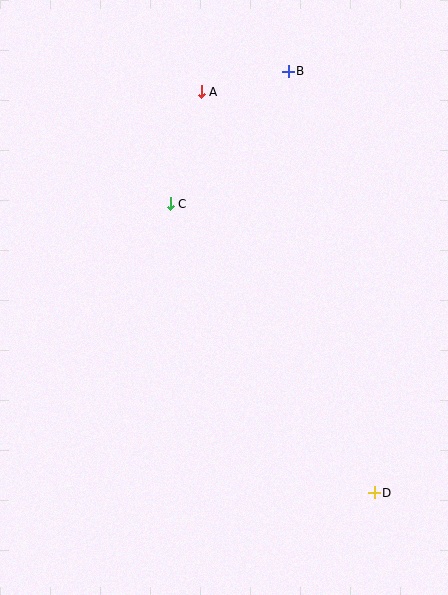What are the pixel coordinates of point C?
Point C is at (170, 204).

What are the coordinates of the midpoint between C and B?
The midpoint between C and B is at (229, 138).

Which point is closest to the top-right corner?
Point B is closest to the top-right corner.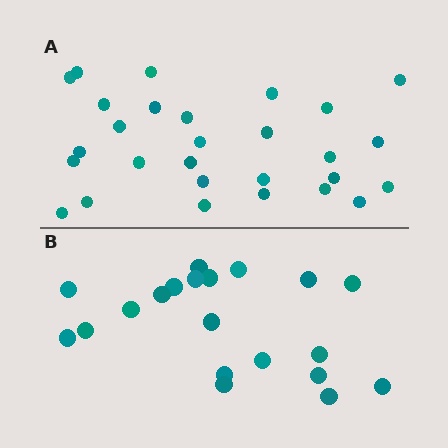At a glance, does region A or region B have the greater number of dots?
Region A (the top region) has more dots.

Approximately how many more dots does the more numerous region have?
Region A has roughly 8 or so more dots than region B.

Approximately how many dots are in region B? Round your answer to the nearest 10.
About 20 dots.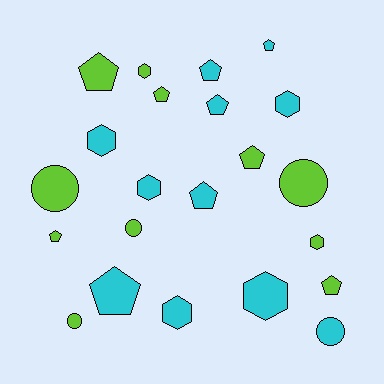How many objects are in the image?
There are 22 objects.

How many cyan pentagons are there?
There are 5 cyan pentagons.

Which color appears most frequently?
Lime, with 11 objects.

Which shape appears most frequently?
Pentagon, with 10 objects.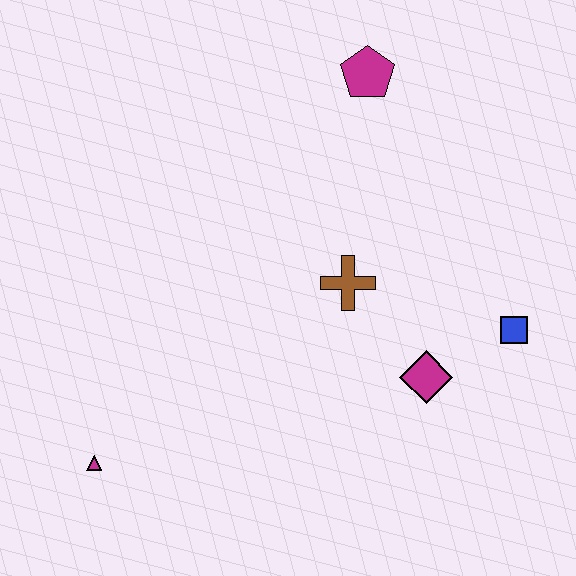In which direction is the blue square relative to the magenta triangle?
The blue square is to the right of the magenta triangle.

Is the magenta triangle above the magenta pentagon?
No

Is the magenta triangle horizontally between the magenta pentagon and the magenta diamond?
No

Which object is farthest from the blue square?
The magenta triangle is farthest from the blue square.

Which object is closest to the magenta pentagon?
The brown cross is closest to the magenta pentagon.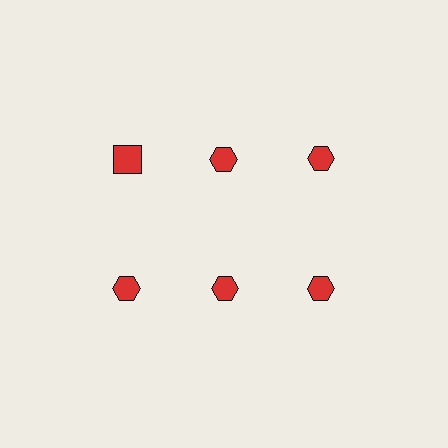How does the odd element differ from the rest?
It has a different shape: square instead of hexagon.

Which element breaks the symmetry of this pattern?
The red square in the top row, leftmost column breaks the symmetry. All other shapes are red hexagons.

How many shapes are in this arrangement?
There are 6 shapes arranged in a grid pattern.